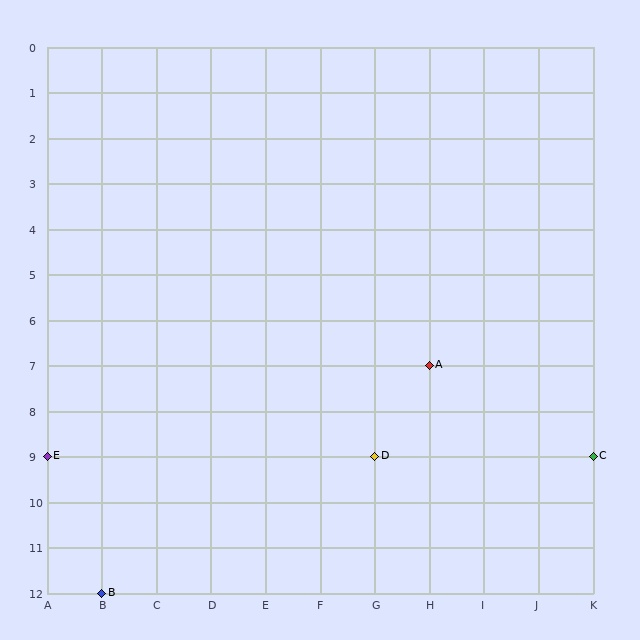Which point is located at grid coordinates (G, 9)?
Point D is at (G, 9).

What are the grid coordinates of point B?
Point B is at grid coordinates (B, 12).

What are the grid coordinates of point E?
Point E is at grid coordinates (A, 9).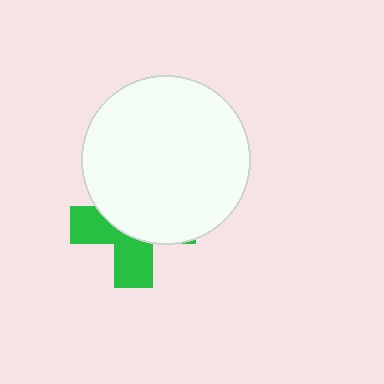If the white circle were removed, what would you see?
You would see the complete green cross.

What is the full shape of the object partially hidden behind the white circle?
The partially hidden object is a green cross.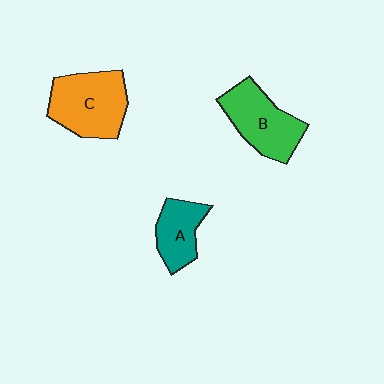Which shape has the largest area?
Shape C (orange).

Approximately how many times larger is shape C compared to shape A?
Approximately 1.6 times.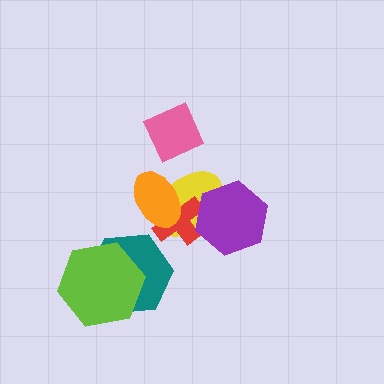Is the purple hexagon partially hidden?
No, no other shape covers it.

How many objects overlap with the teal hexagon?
1 object overlaps with the teal hexagon.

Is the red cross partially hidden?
Yes, it is partially covered by another shape.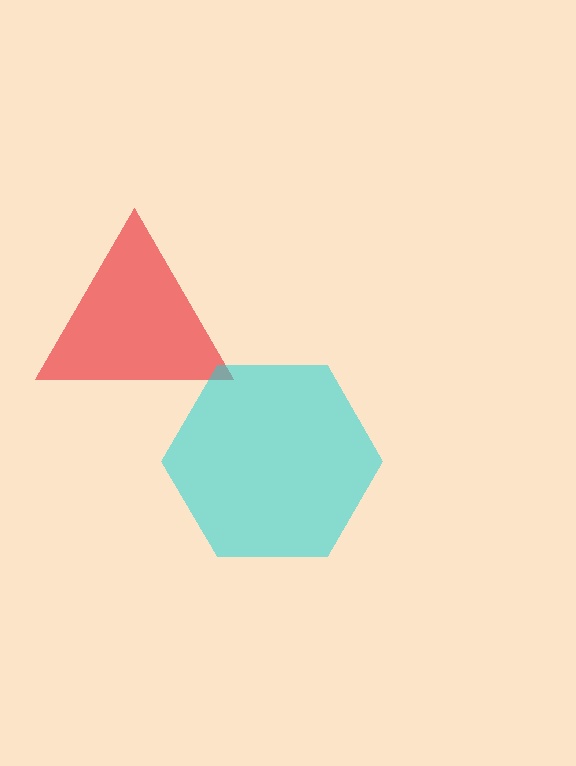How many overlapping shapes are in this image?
There are 2 overlapping shapes in the image.